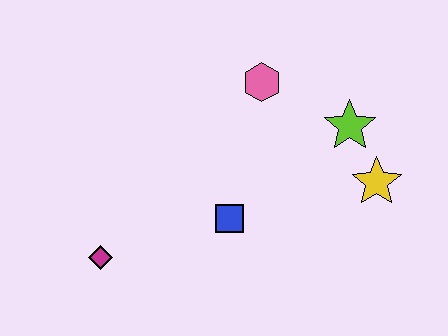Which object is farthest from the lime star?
The magenta diamond is farthest from the lime star.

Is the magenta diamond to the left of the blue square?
Yes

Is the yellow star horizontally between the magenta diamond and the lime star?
No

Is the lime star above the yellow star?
Yes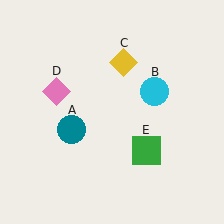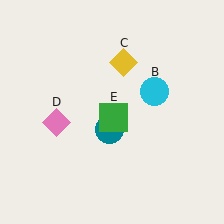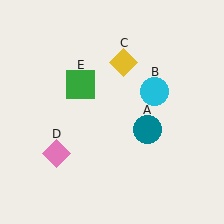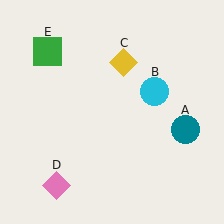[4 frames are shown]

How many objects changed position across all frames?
3 objects changed position: teal circle (object A), pink diamond (object D), green square (object E).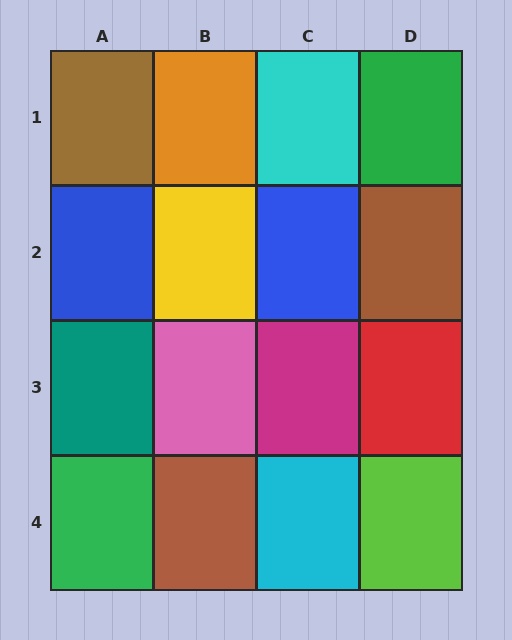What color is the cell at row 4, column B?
Brown.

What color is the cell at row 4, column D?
Lime.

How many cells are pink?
1 cell is pink.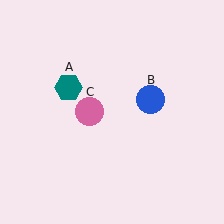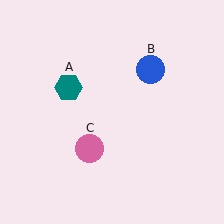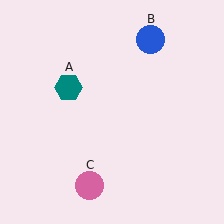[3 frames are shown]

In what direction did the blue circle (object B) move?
The blue circle (object B) moved up.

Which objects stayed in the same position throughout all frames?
Teal hexagon (object A) remained stationary.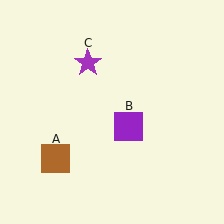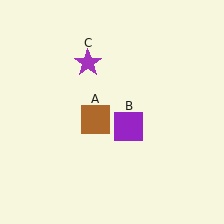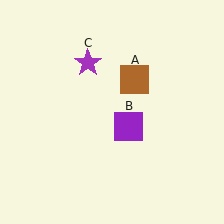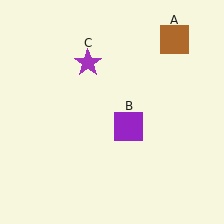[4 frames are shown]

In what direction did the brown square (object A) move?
The brown square (object A) moved up and to the right.